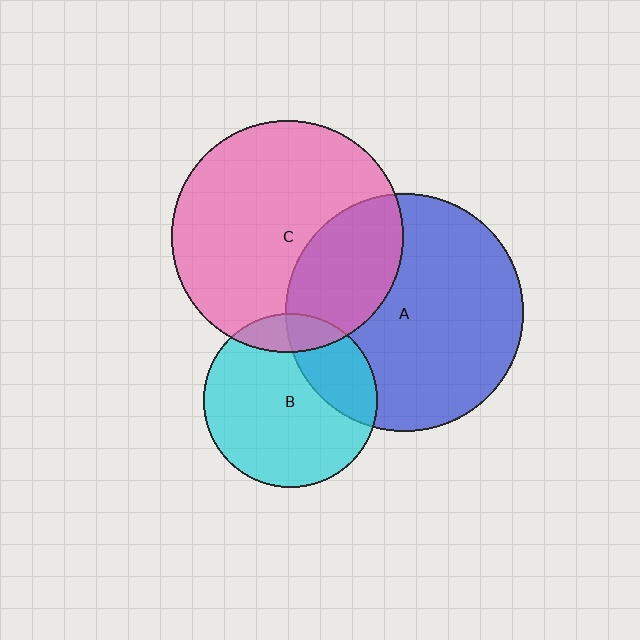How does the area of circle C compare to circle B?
Approximately 1.8 times.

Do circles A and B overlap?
Yes.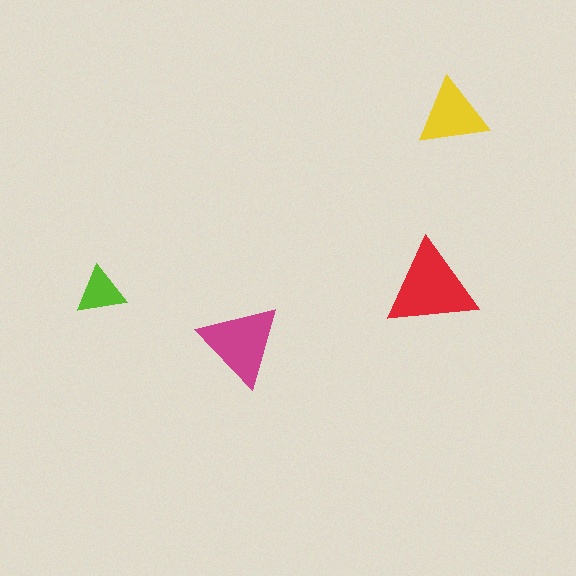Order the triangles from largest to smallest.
the red one, the magenta one, the yellow one, the lime one.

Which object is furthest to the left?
The lime triangle is leftmost.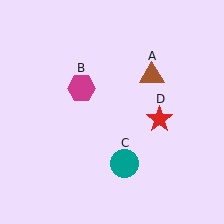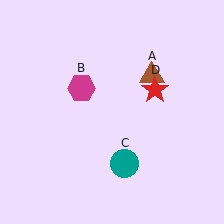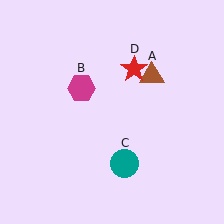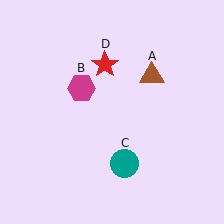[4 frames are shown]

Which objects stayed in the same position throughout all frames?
Brown triangle (object A) and magenta hexagon (object B) and teal circle (object C) remained stationary.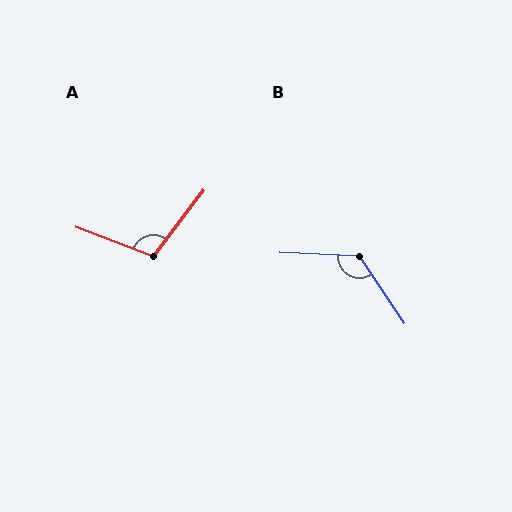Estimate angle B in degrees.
Approximately 126 degrees.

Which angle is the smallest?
A, at approximately 106 degrees.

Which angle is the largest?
B, at approximately 126 degrees.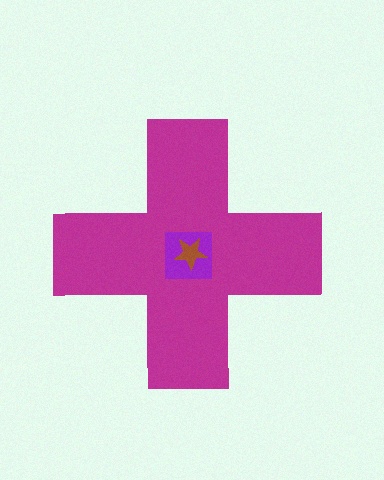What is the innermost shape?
The brown star.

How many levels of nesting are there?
3.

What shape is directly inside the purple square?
The brown star.